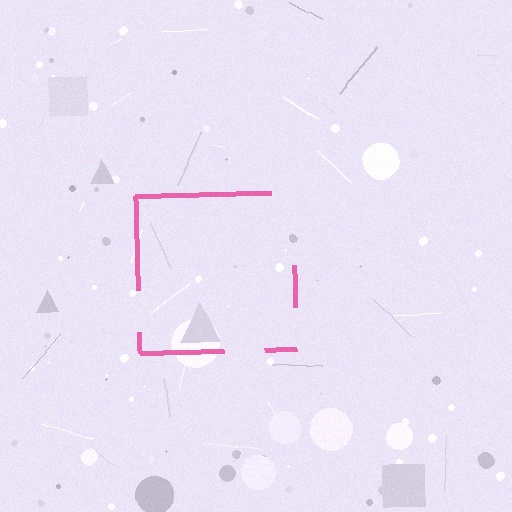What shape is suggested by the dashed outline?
The dashed outline suggests a square.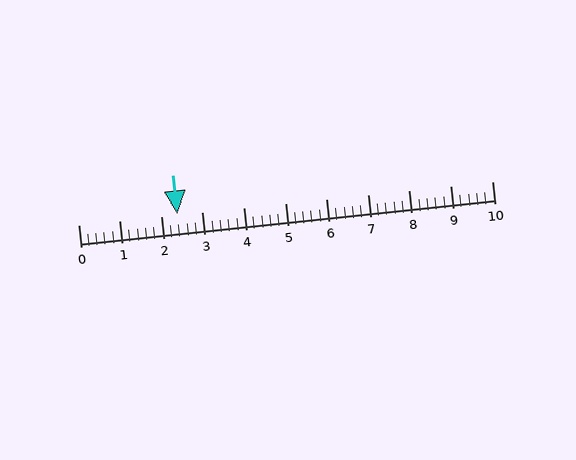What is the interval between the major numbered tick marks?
The major tick marks are spaced 1 units apart.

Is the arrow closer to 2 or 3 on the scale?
The arrow is closer to 2.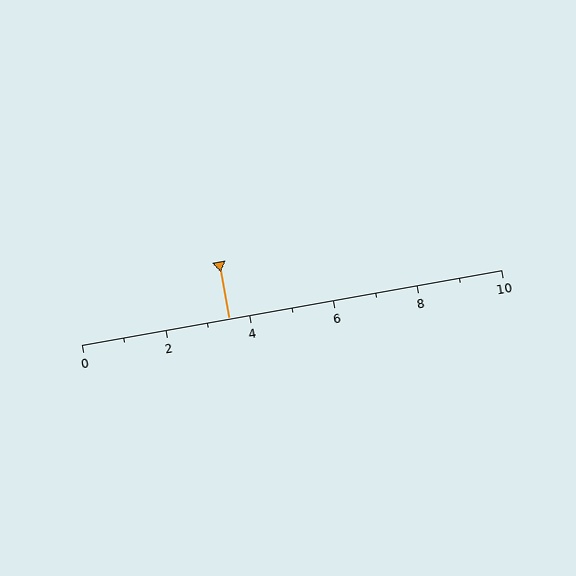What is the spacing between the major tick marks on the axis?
The major ticks are spaced 2 apart.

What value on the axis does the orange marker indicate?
The marker indicates approximately 3.5.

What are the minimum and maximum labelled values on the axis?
The axis runs from 0 to 10.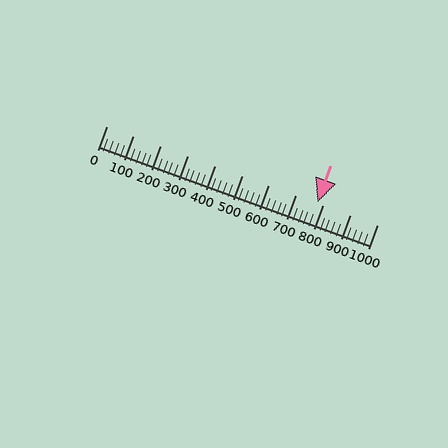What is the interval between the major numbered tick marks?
The major tick marks are spaced 100 units apart.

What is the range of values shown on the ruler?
The ruler shows values from 0 to 1000.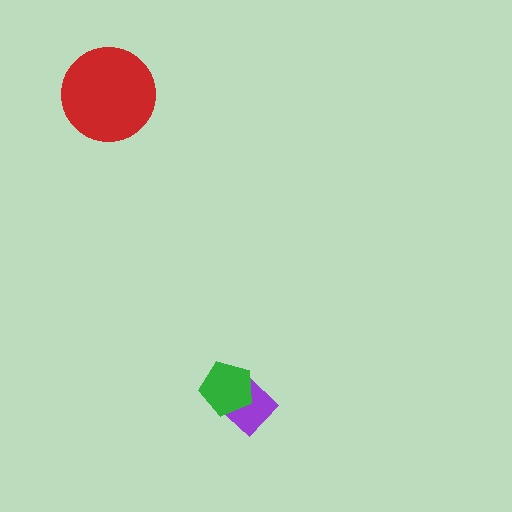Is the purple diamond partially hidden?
Yes, it is partially covered by another shape.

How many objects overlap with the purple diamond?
1 object overlaps with the purple diamond.